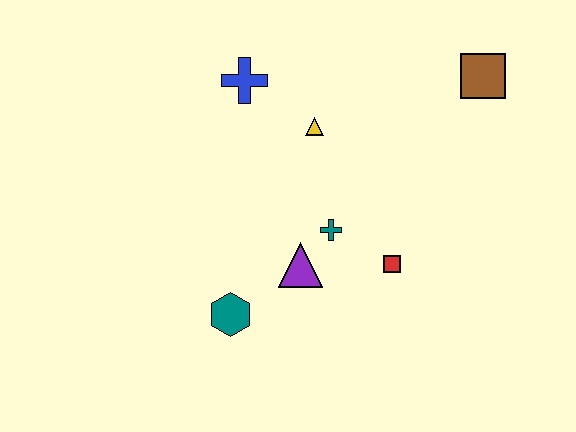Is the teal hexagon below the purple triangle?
Yes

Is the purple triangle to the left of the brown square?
Yes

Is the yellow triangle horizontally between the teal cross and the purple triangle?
Yes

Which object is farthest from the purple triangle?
The brown square is farthest from the purple triangle.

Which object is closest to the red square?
The teal cross is closest to the red square.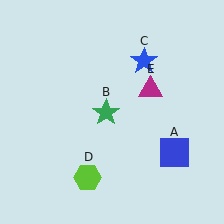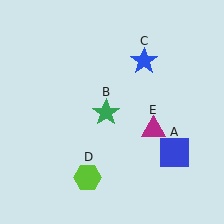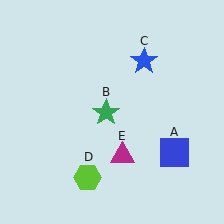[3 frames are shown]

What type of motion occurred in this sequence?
The magenta triangle (object E) rotated clockwise around the center of the scene.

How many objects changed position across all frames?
1 object changed position: magenta triangle (object E).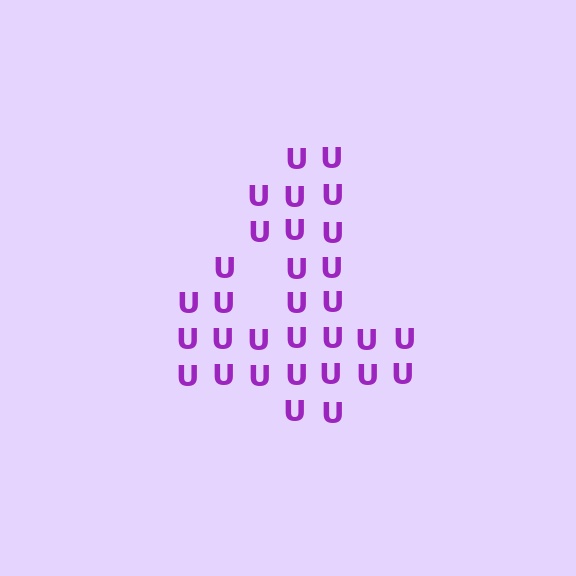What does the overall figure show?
The overall figure shows the digit 4.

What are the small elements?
The small elements are letter U's.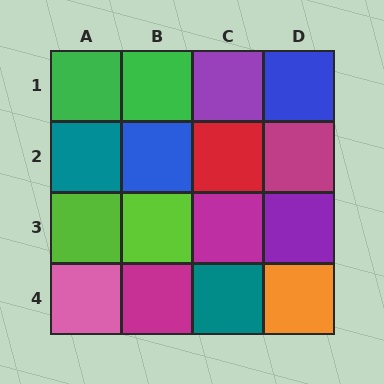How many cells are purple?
2 cells are purple.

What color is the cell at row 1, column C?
Purple.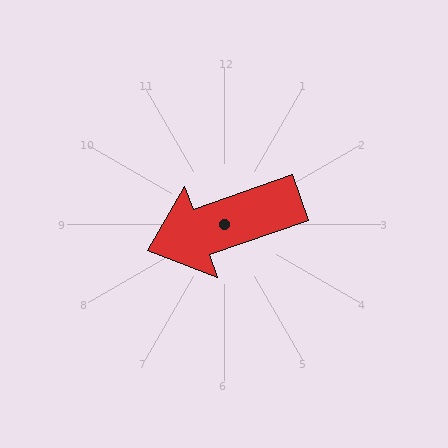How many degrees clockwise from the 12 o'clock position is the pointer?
Approximately 251 degrees.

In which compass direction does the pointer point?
West.